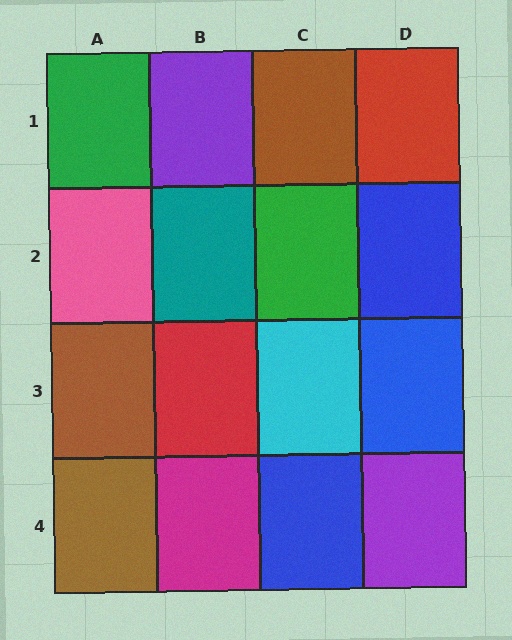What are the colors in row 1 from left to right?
Green, purple, brown, red.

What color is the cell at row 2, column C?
Green.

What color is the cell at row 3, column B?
Red.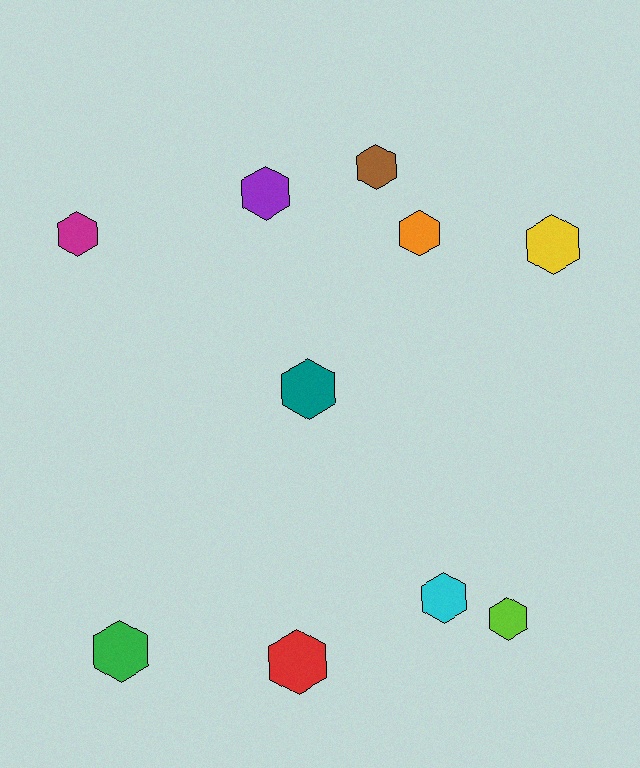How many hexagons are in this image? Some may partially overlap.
There are 10 hexagons.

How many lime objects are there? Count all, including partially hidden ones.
There is 1 lime object.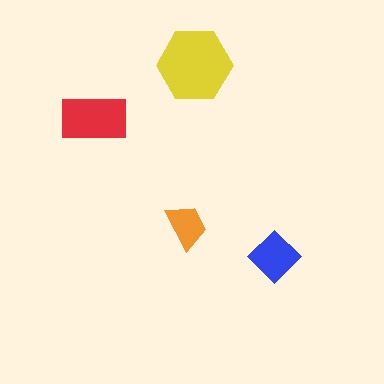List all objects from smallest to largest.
The orange trapezoid, the blue diamond, the red rectangle, the yellow hexagon.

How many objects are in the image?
There are 4 objects in the image.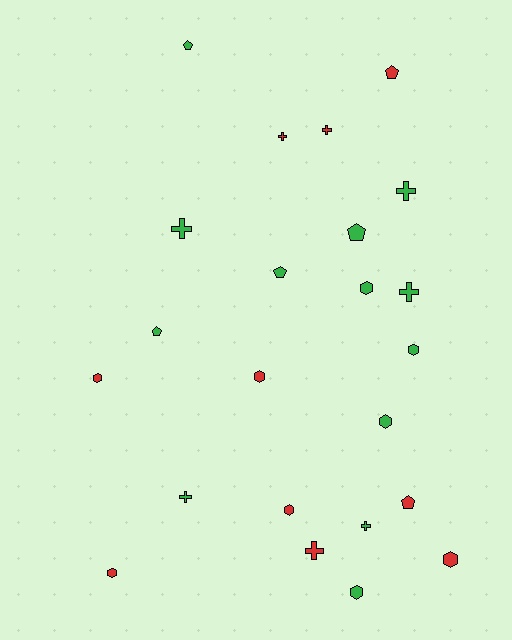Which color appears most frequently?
Green, with 13 objects.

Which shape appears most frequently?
Hexagon, with 9 objects.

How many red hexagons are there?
There are 5 red hexagons.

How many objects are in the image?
There are 23 objects.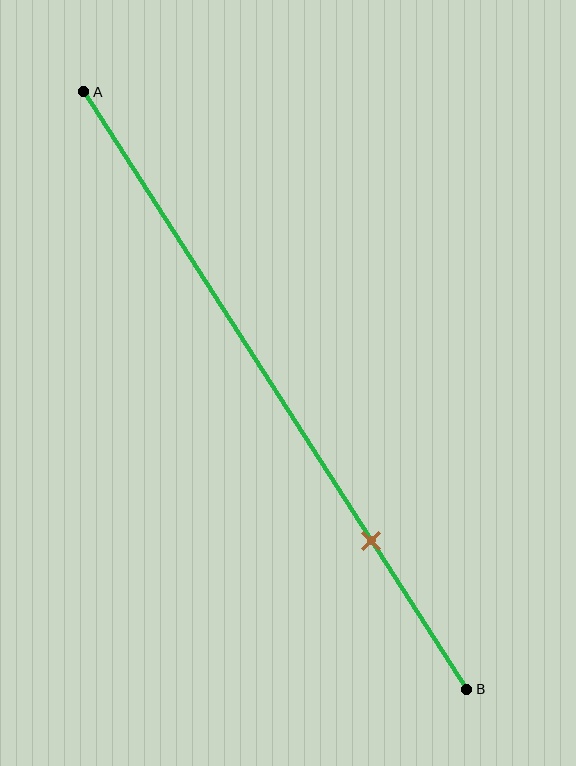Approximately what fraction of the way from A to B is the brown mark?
The brown mark is approximately 75% of the way from A to B.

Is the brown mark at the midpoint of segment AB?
No, the mark is at about 75% from A, not at the 50% midpoint.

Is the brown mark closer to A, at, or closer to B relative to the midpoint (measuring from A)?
The brown mark is closer to point B than the midpoint of segment AB.